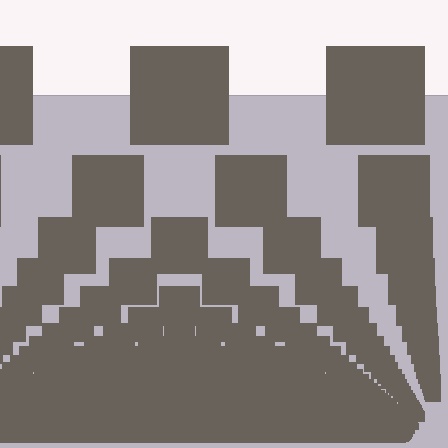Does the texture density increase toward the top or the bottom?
Density increases toward the bottom.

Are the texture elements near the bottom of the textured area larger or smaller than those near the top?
Smaller. The gradient is inverted — elements near the bottom are smaller and denser.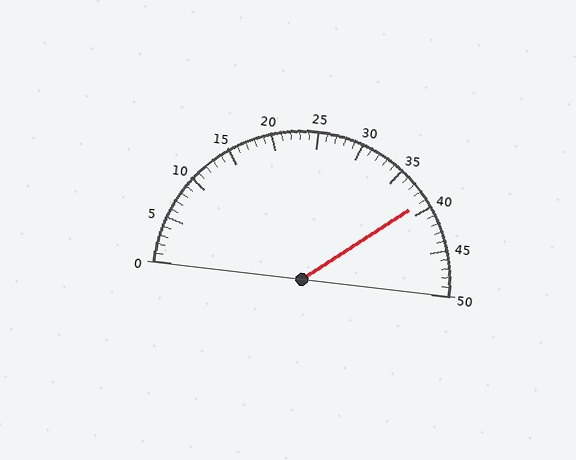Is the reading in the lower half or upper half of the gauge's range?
The reading is in the upper half of the range (0 to 50).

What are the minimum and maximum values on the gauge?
The gauge ranges from 0 to 50.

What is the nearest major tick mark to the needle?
The nearest major tick mark is 40.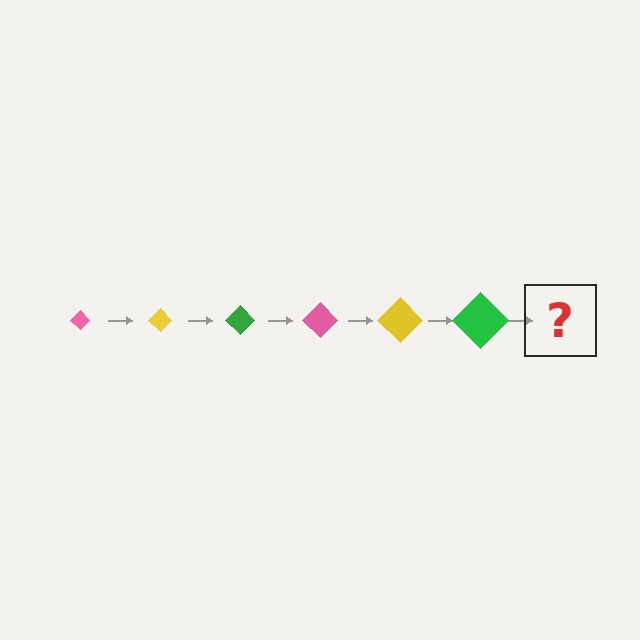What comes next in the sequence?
The next element should be a pink diamond, larger than the previous one.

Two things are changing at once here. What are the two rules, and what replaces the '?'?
The two rules are that the diamond grows larger each step and the color cycles through pink, yellow, and green. The '?' should be a pink diamond, larger than the previous one.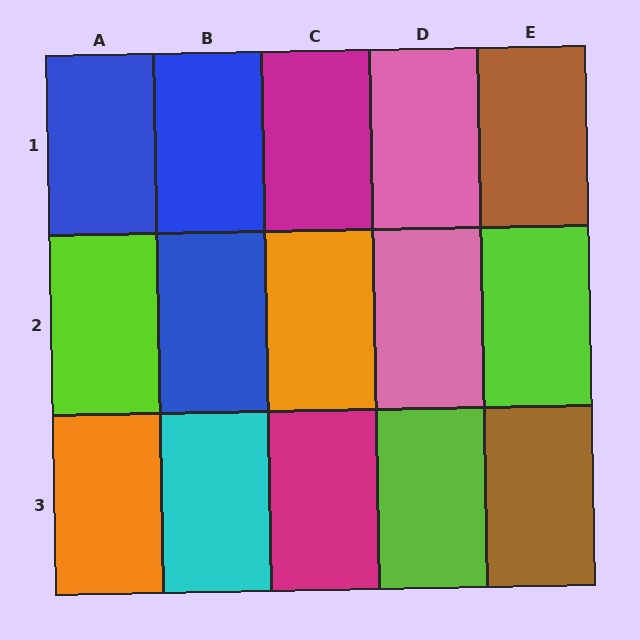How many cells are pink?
2 cells are pink.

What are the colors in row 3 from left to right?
Orange, cyan, magenta, lime, brown.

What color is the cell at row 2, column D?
Pink.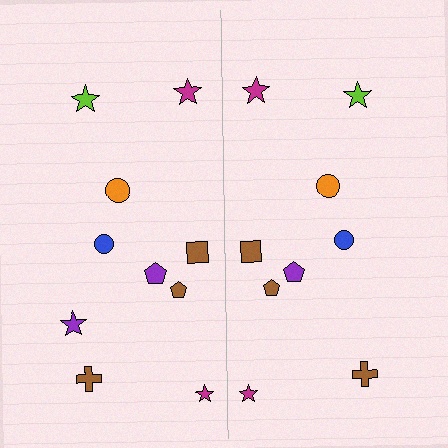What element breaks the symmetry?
A purple star is missing from the right side.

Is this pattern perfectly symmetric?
No, the pattern is not perfectly symmetric. A purple star is missing from the right side.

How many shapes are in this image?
There are 19 shapes in this image.